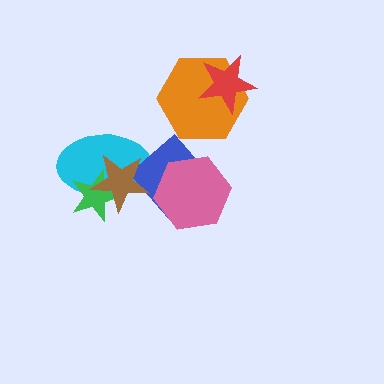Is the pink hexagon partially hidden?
No, no other shape covers it.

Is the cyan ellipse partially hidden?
Yes, it is partially covered by another shape.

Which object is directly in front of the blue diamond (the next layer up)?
The brown star is directly in front of the blue diamond.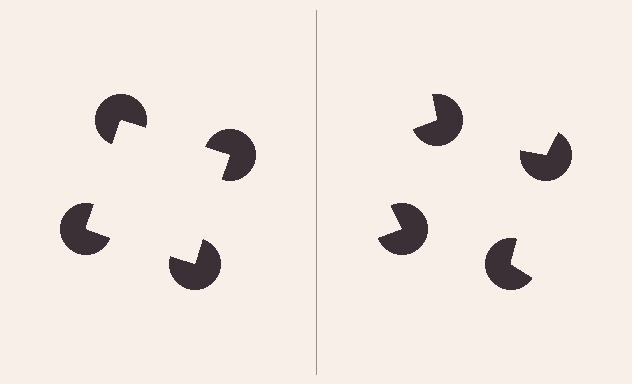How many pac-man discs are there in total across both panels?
8 — 4 on each side.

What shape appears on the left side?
An illusory square.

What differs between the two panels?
The pac-man discs are positioned identically on both sides; only the wedge orientations differ. On the left they align to a square; on the right they are misaligned.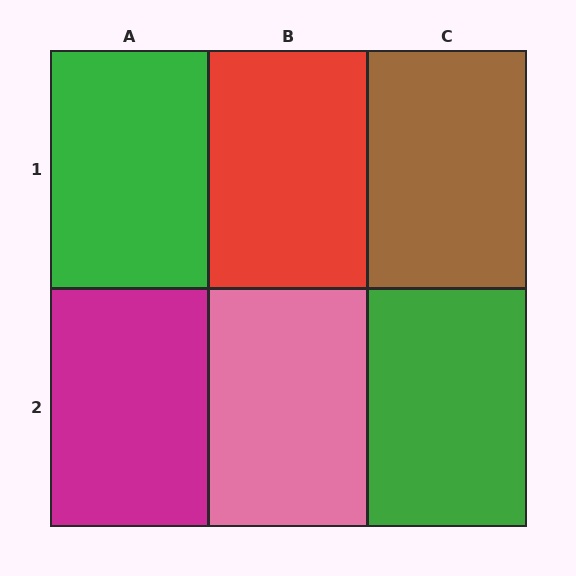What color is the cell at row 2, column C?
Green.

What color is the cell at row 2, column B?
Pink.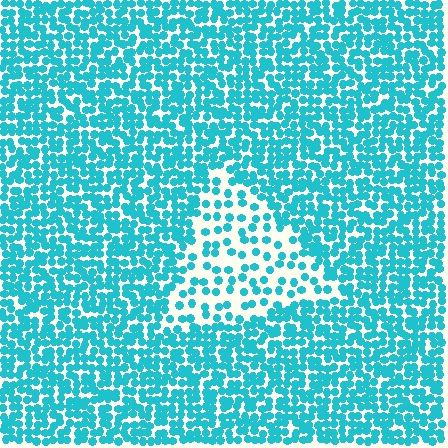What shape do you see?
I see a triangle.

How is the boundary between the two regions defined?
The boundary is defined by a change in element density (approximately 2.4x ratio). All elements are the same color, size, and shape.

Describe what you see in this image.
The image contains small cyan elements arranged at two different densities. A triangle-shaped region is visible where the elements are less densely packed than the surrounding area.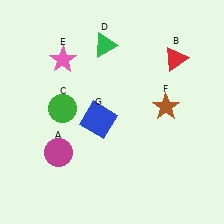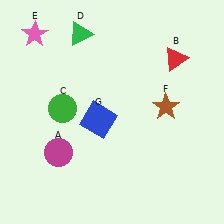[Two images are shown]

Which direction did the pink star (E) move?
The pink star (E) moved left.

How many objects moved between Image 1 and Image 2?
2 objects moved between the two images.